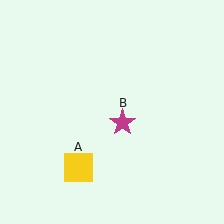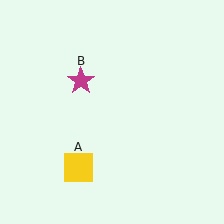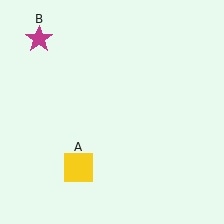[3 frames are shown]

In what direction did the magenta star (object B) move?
The magenta star (object B) moved up and to the left.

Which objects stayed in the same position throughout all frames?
Yellow square (object A) remained stationary.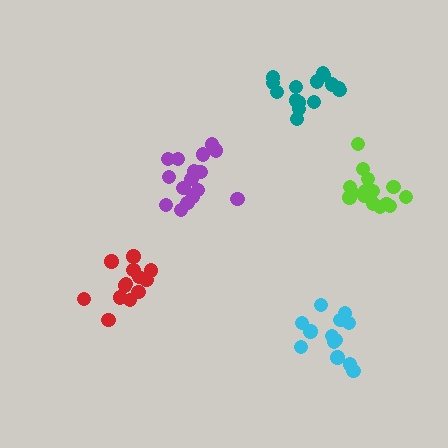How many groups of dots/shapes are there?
There are 5 groups.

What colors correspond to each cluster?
The clusters are colored: purple, red, teal, cyan, lime.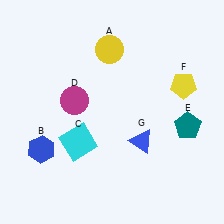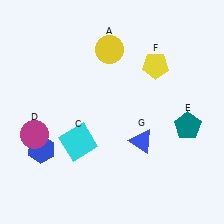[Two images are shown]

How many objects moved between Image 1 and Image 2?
2 objects moved between the two images.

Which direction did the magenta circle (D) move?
The magenta circle (D) moved left.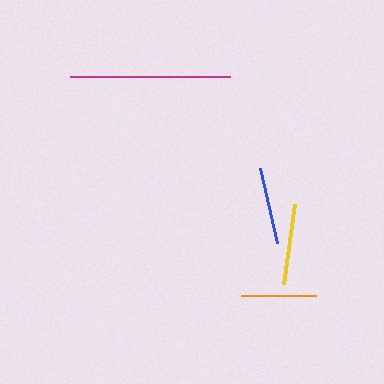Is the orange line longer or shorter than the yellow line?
The yellow line is longer than the orange line.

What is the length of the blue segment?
The blue segment is approximately 77 pixels long.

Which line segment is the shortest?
The orange line is the shortest at approximately 76 pixels.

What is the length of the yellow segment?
The yellow segment is approximately 80 pixels long.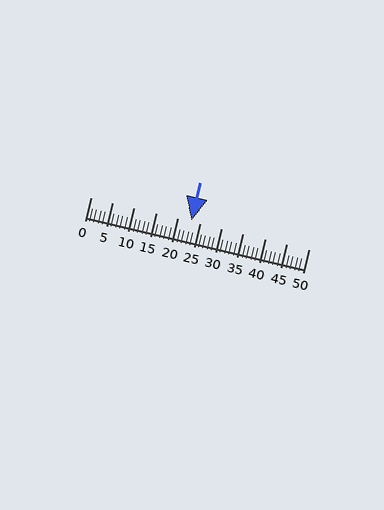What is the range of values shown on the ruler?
The ruler shows values from 0 to 50.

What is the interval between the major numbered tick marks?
The major tick marks are spaced 5 units apart.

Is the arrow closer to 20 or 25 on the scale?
The arrow is closer to 25.